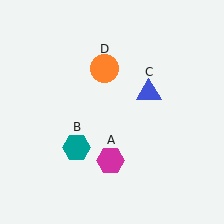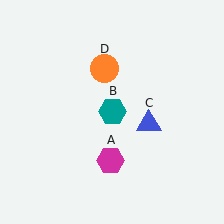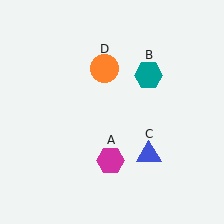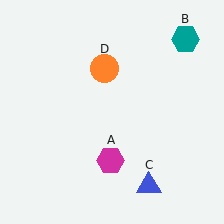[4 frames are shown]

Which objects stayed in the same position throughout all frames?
Magenta hexagon (object A) and orange circle (object D) remained stationary.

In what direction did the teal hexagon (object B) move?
The teal hexagon (object B) moved up and to the right.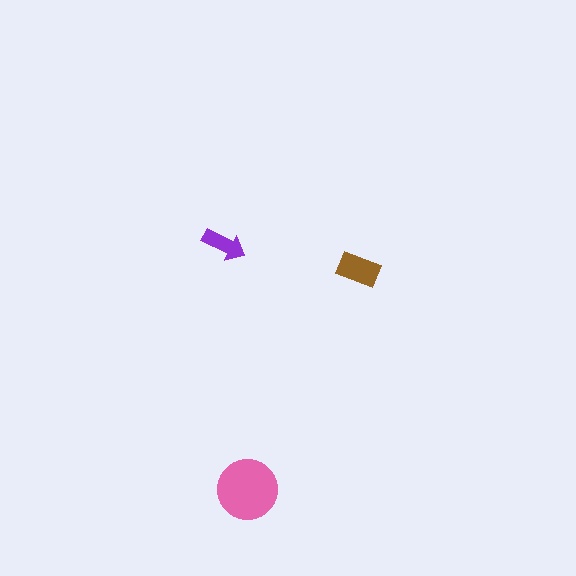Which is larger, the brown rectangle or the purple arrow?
The brown rectangle.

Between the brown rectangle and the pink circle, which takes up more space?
The pink circle.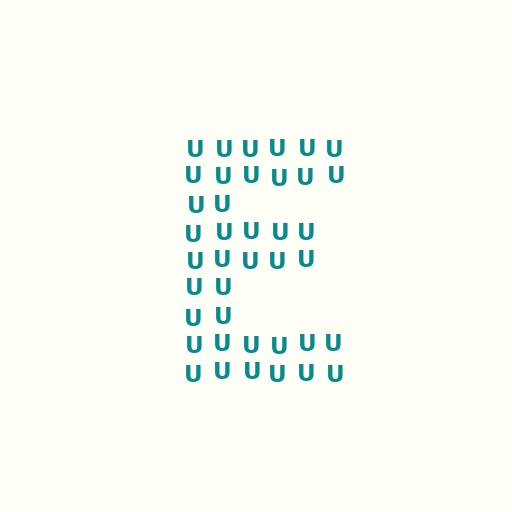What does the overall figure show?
The overall figure shows the letter E.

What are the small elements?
The small elements are letter U's.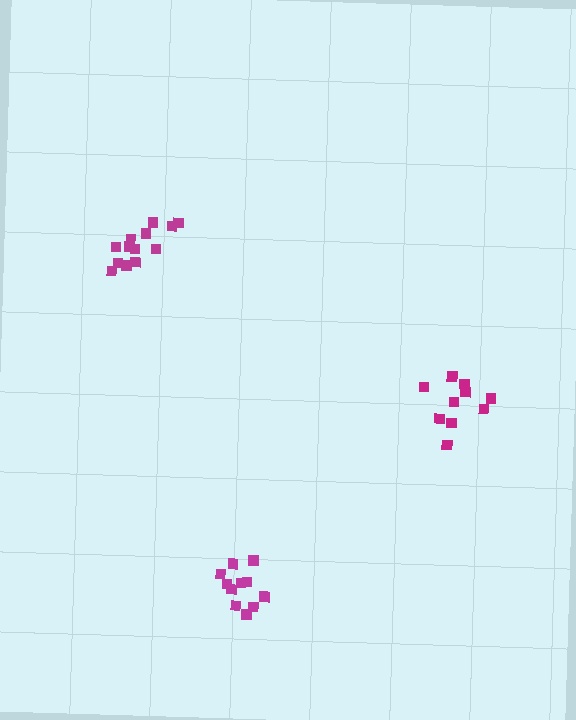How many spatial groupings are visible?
There are 3 spatial groupings.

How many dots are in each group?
Group 1: 11 dots, Group 2: 13 dots, Group 3: 10 dots (34 total).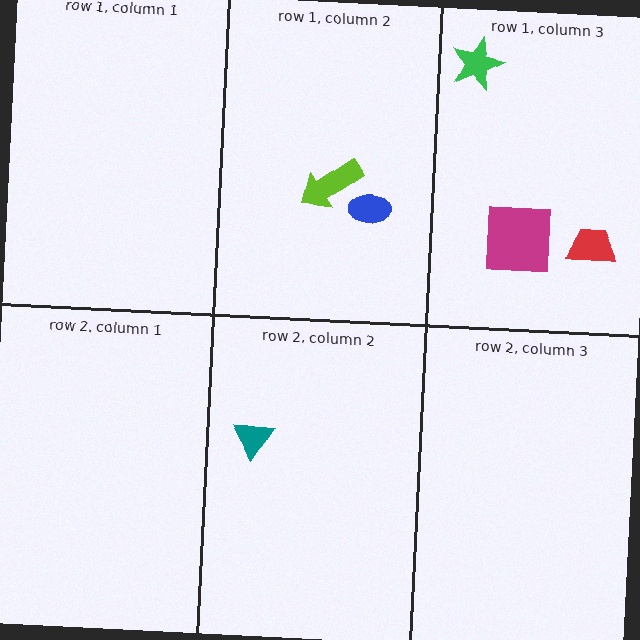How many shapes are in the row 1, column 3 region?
3.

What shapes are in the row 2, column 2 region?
The teal triangle.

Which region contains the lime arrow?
The row 1, column 2 region.